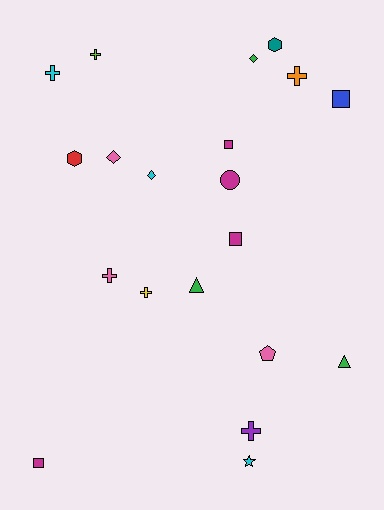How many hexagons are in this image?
There are 2 hexagons.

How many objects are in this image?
There are 20 objects.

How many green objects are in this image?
There are 3 green objects.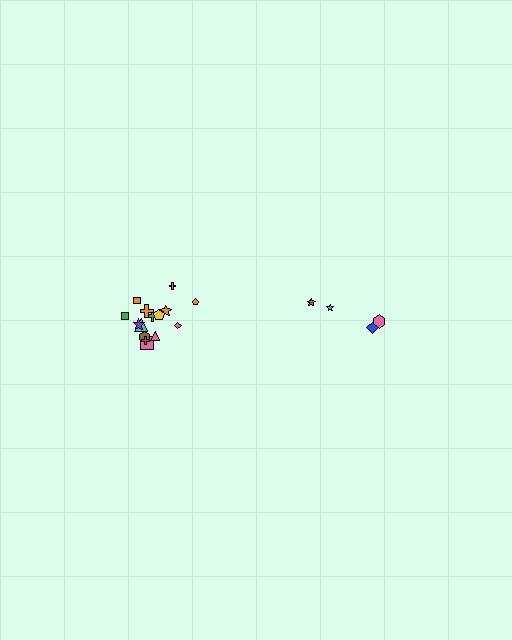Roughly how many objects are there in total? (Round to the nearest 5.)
Roughly 20 objects in total.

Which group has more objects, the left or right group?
The left group.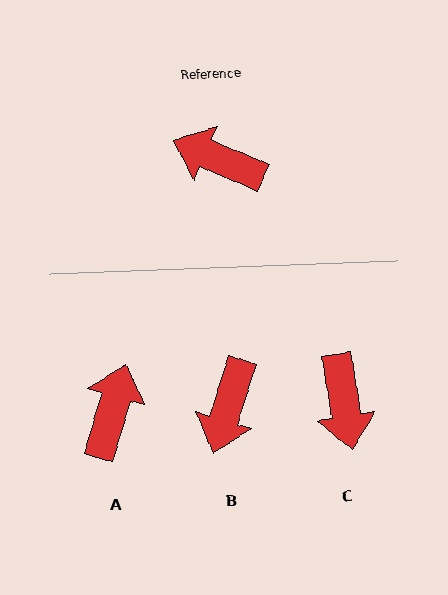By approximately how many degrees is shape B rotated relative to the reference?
Approximately 96 degrees counter-clockwise.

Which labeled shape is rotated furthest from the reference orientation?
C, about 123 degrees away.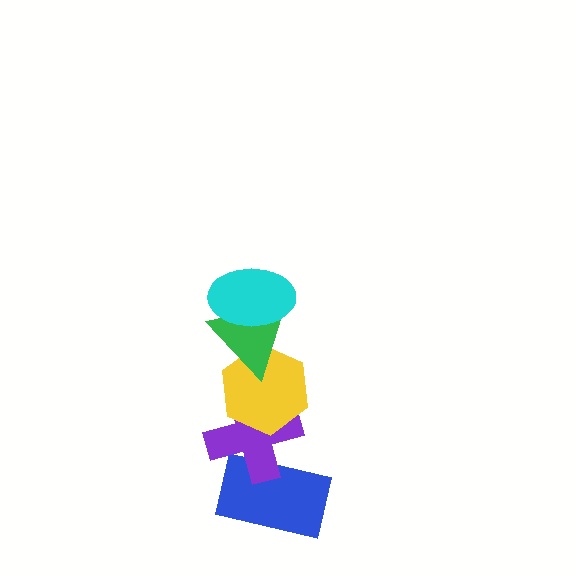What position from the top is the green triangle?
The green triangle is 2nd from the top.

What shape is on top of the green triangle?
The cyan ellipse is on top of the green triangle.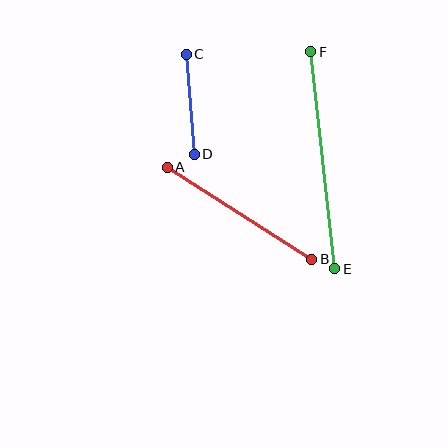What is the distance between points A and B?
The distance is approximately 171 pixels.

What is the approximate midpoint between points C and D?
The midpoint is at approximately (190, 104) pixels.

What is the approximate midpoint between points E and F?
The midpoint is at approximately (323, 160) pixels.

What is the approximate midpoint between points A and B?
The midpoint is at approximately (239, 213) pixels.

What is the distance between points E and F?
The distance is approximately 219 pixels.